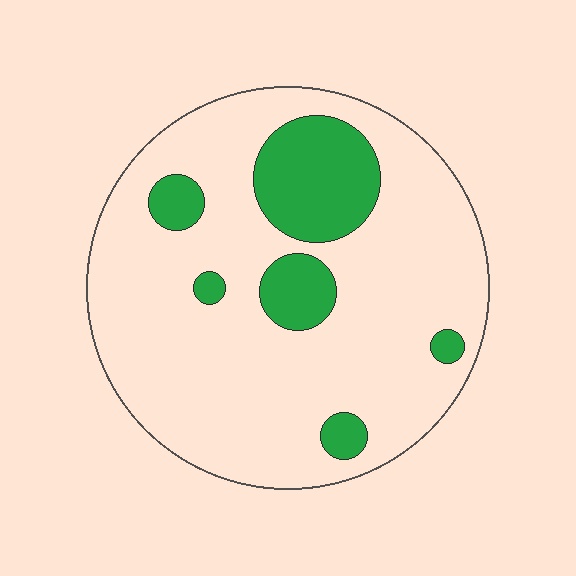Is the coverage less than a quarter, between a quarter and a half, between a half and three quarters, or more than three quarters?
Less than a quarter.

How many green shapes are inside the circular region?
6.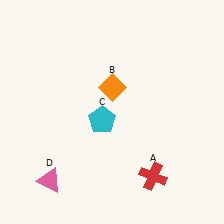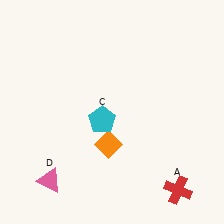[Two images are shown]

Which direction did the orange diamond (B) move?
The orange diamond (B) moved down.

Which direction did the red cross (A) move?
The red cross (A) moved right.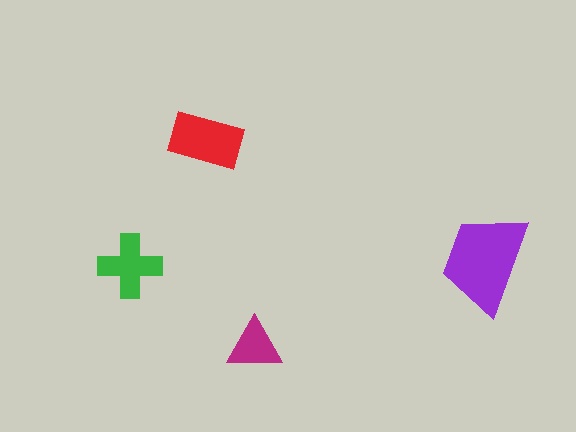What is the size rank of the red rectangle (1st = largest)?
2nd.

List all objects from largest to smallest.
The purple trapezoid, the red rectangle, the green cross, the magenta triangle.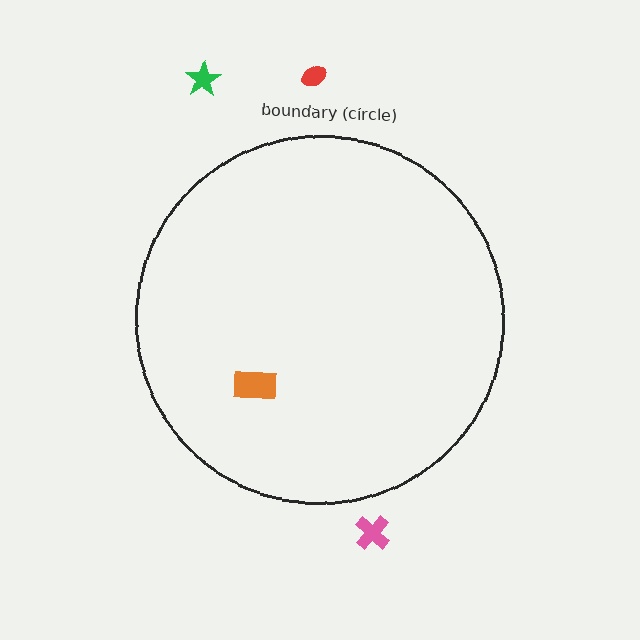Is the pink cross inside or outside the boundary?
Outside.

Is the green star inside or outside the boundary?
Outside.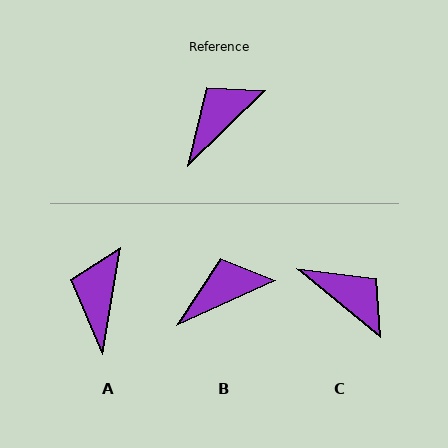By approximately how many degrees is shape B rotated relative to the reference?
Approximately 20 degrees clockwise.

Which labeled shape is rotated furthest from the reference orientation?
C, about 83 degrees away.